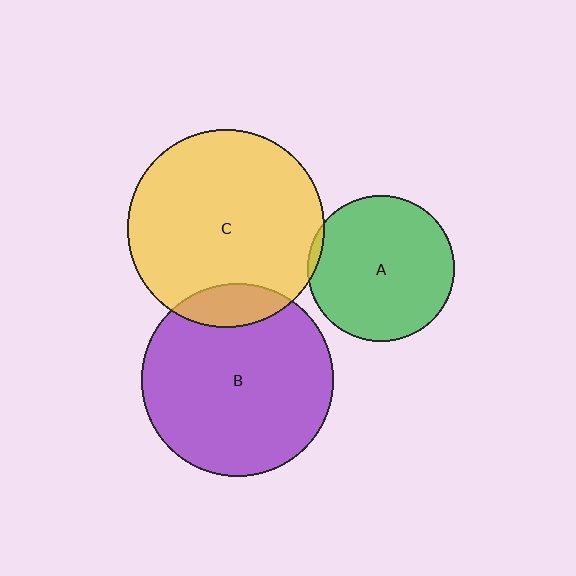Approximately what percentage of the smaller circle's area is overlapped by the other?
Approximately 5%.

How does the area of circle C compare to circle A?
Approximately 1.8 times.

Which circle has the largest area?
Circle C (yellow).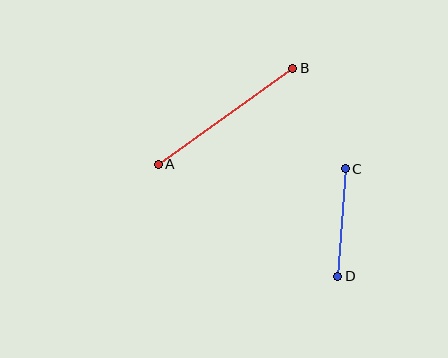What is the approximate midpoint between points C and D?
The midpoint is at approximately (342, 223) pixels.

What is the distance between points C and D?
The distance is approximately 108 pixels.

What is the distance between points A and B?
The distance is approximately 165 pixels.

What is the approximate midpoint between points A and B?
The midpoint is at approximately (225, 116) pixels.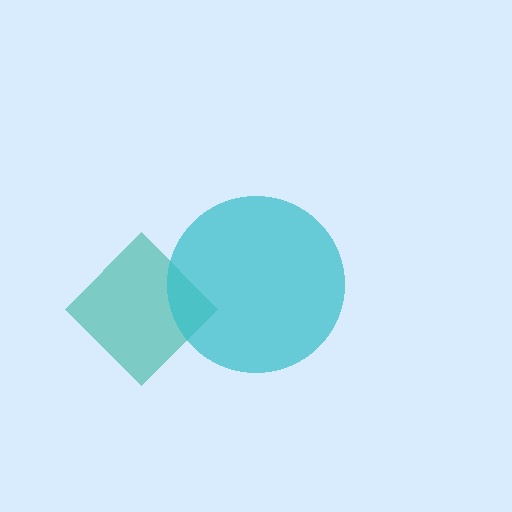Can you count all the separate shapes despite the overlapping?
Yes, there are 2 separate shapes.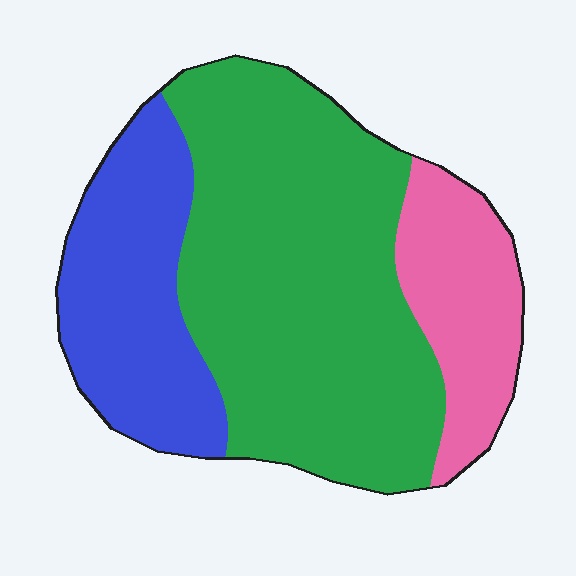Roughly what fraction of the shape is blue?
Blue covers around 25% of the shape.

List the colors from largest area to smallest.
From largest to smallest: green, blue, pink.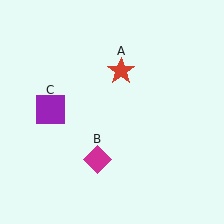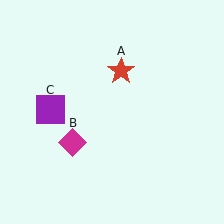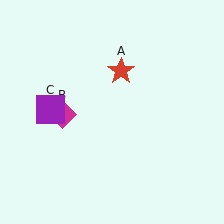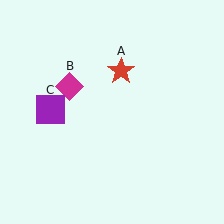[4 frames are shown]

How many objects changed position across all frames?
1 object changed position: magenta diamond (object B).